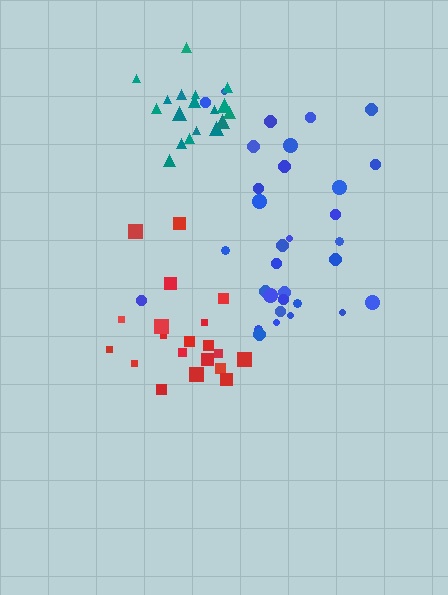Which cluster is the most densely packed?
Teal.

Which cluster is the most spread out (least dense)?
Blue.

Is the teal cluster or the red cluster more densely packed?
Teal.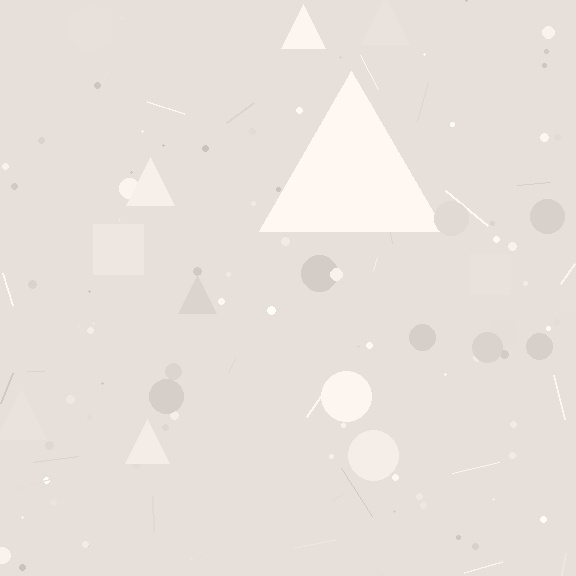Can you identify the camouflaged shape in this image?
The camouflaged shape is a triangle.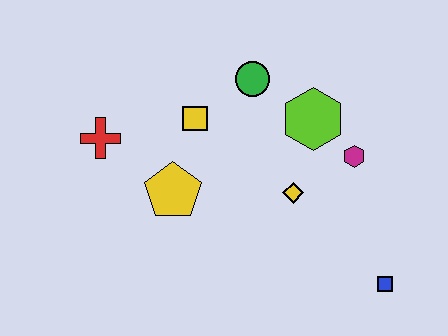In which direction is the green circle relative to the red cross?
The green circle is to the right of the red cross.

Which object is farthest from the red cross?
The blue square is farthest from the red cross.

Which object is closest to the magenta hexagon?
The lime hexagon is closest to the magenta hexagon.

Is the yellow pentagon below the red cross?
Yes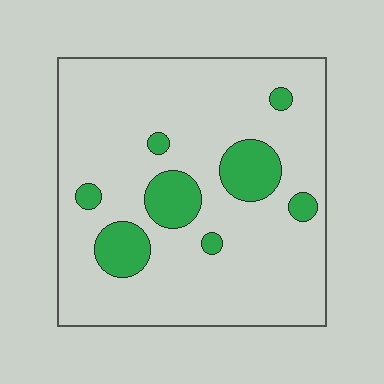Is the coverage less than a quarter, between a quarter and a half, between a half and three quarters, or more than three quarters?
Less than a quarter.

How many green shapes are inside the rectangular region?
8.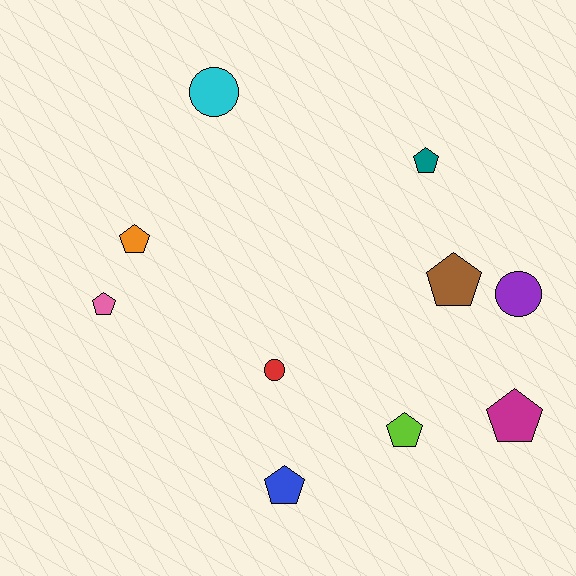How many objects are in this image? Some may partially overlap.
There are 10 objects.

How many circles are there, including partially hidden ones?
There are 3 circles.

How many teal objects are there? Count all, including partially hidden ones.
There is 1 teal object.